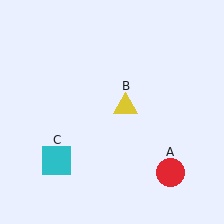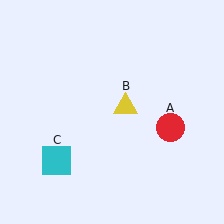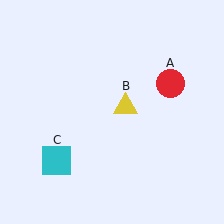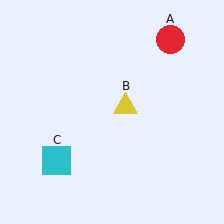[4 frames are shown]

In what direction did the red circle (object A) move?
The red circle (object A) moved up.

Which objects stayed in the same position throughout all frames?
Yellow triangle (object B) and cyan square (object C) remained stationary.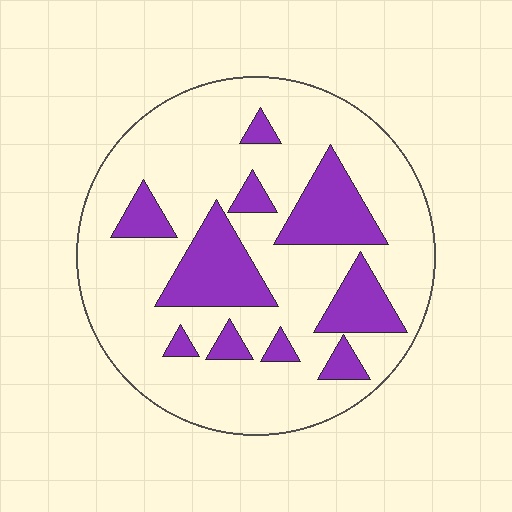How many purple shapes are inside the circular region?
10.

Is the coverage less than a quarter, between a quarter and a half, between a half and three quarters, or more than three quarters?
Less than a quarter.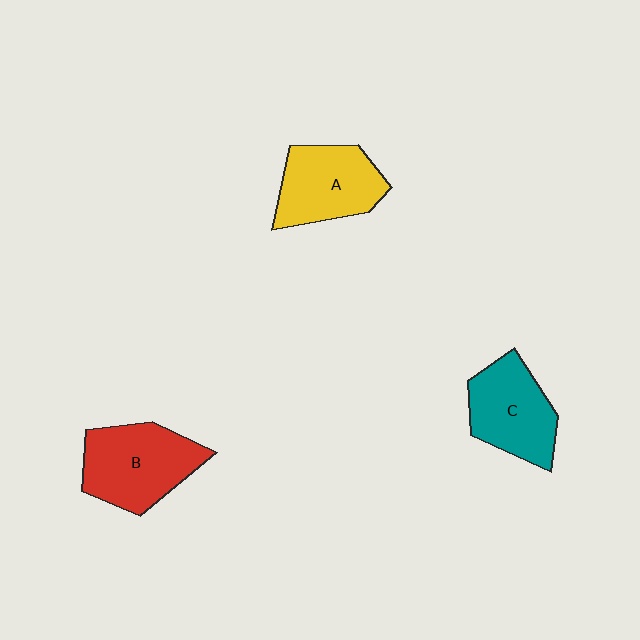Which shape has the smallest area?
Shape C (teal).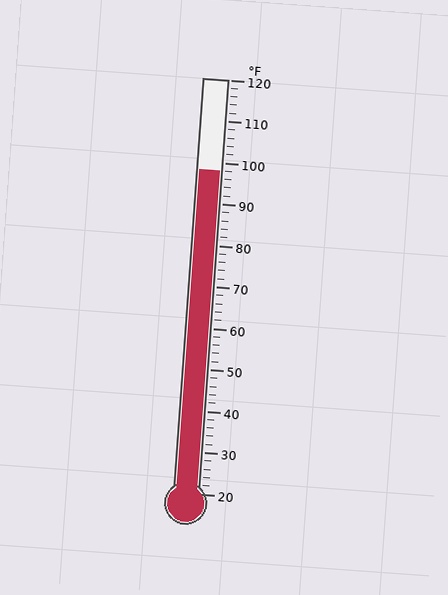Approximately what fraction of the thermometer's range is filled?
The thermometer is filled to approximately 80% of its range.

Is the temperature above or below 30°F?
The temperature is above 30°F.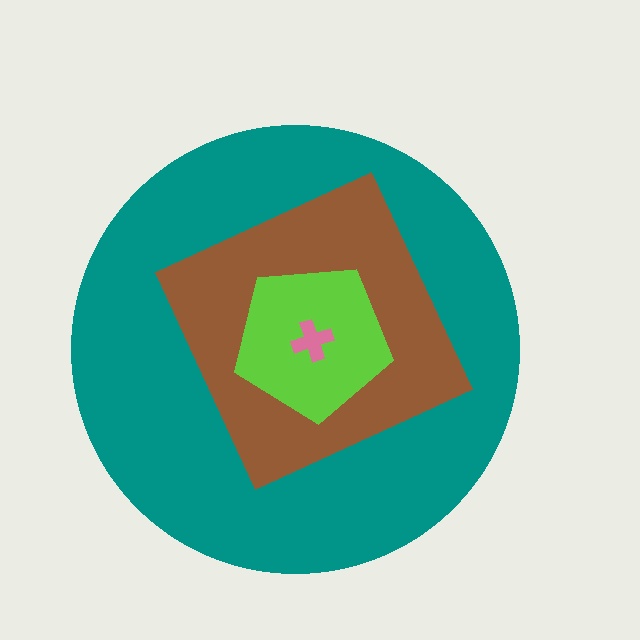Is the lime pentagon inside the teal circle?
Yes.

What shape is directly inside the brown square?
The lime pentagon.